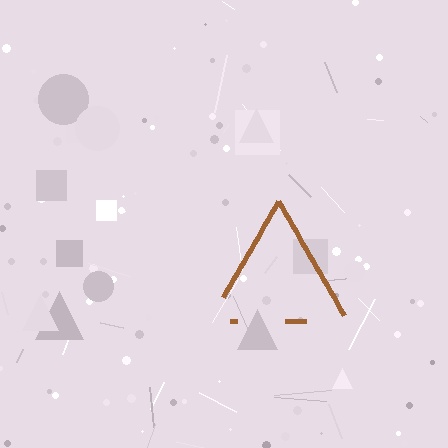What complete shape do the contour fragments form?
The contour fragments form a triangle.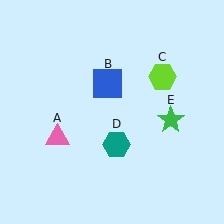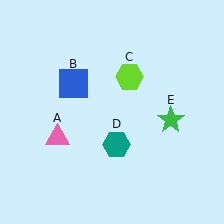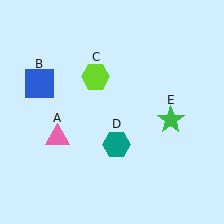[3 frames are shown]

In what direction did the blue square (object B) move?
The blue square (object B) moved left.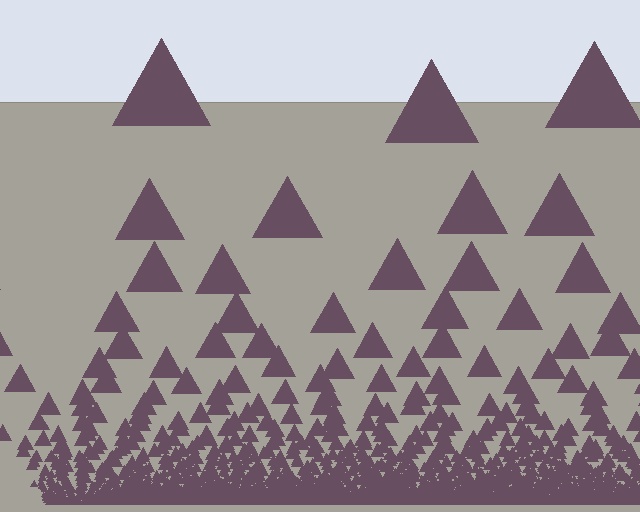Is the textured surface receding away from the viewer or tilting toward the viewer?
The surface appears to tilt toward the viewer. Texture elements get larger and sparser toward the top.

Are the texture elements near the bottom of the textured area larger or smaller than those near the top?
Smaller. The gradient is inverted — elements near the bottom are smaller and denser.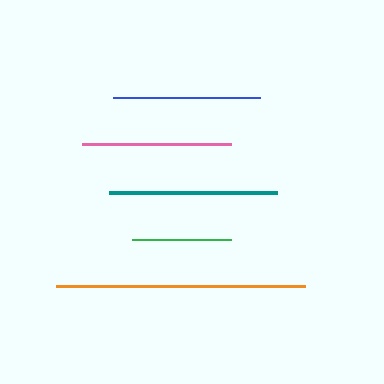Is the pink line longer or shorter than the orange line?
The orange line is longer than the pink line.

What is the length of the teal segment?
The teal segment is approximately 168 pixels long.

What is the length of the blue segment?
The blue segment is approximately 146 pixels long.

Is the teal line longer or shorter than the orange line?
The orange line is longer than the teal line.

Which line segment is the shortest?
The green line is the shortest at approximately 99 pixels.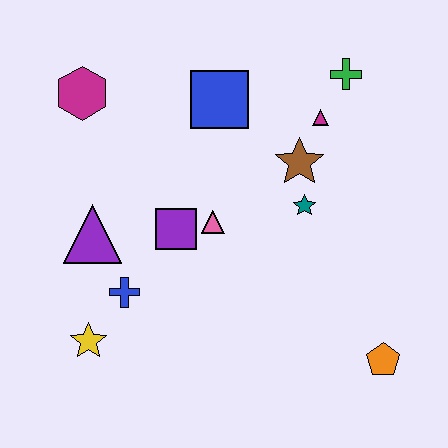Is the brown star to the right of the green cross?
No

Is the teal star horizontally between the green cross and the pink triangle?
Yes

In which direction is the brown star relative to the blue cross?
The brown star is to the right of the blue cross.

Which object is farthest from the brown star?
The yellow star is farthest from the brown star.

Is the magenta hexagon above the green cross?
No